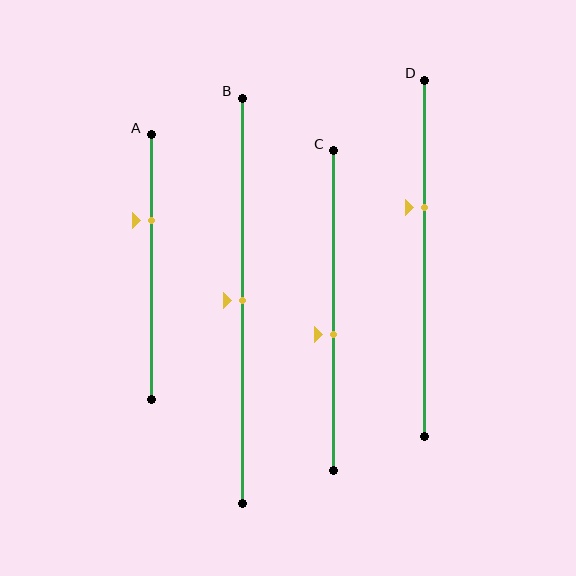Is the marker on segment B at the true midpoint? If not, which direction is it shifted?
Yes, the marker on segment B is at the true midpoint.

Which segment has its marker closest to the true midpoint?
Segment B has its marker closest to the true midpoint.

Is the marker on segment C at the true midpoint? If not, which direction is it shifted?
No, the marker on segment C is shifted downward by about 8% of the segment length.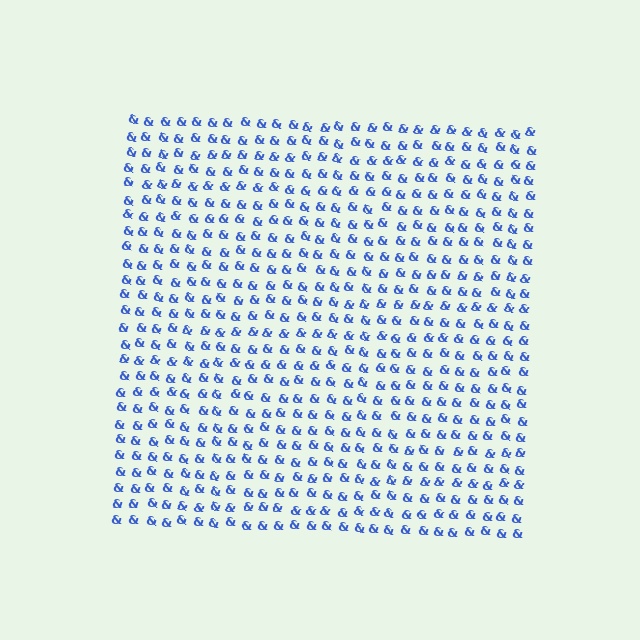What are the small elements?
The small elements are ampersands.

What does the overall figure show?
The overall figure shows a square.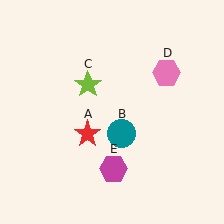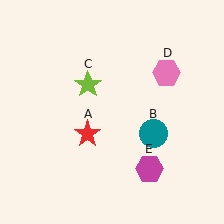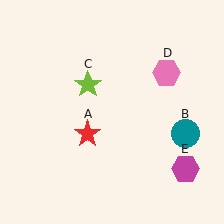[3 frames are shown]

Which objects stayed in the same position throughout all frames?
Red star (object A) and lime star (object C) and pink hexagon (object D) remained stationary.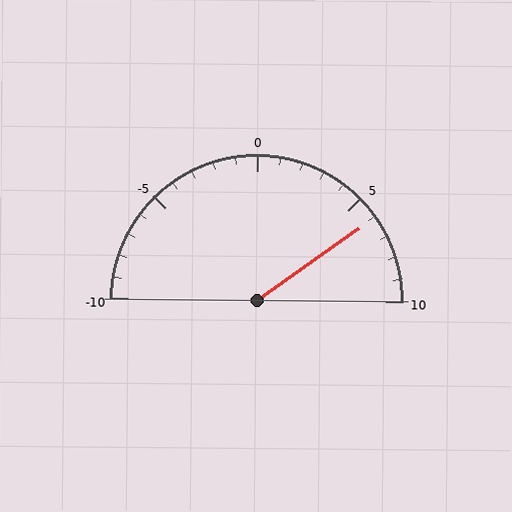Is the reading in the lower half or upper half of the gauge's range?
The reading is in the upper half of the range (-10 to 10).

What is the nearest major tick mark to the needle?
The nearest major tick mark is 5.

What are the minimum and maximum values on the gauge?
The gauge ranges from -10 to 10.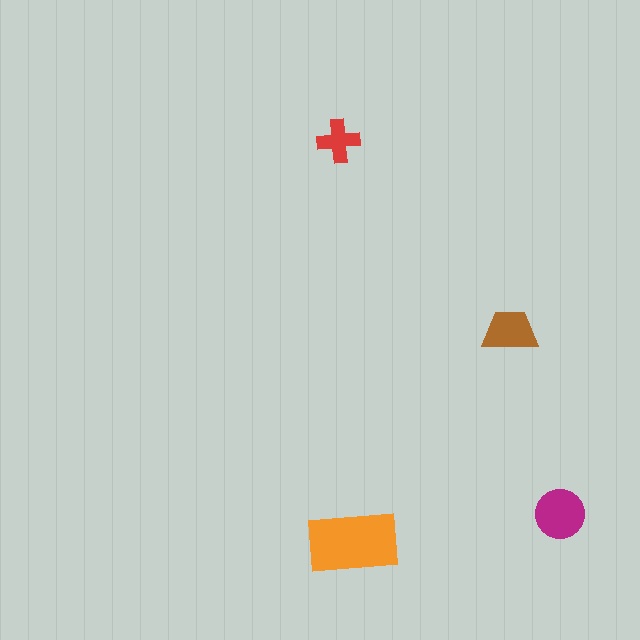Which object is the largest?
The orange rectangle.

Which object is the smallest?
The red cross.